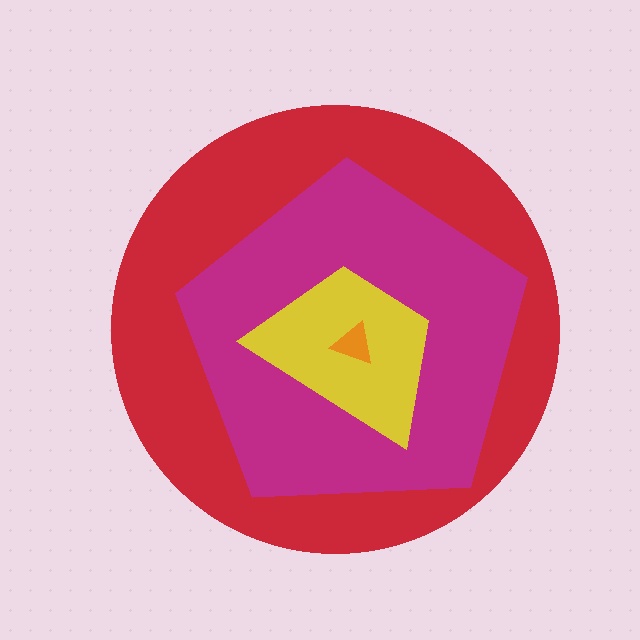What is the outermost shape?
The red circle.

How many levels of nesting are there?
4.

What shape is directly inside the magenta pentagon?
The yellow trapezoid.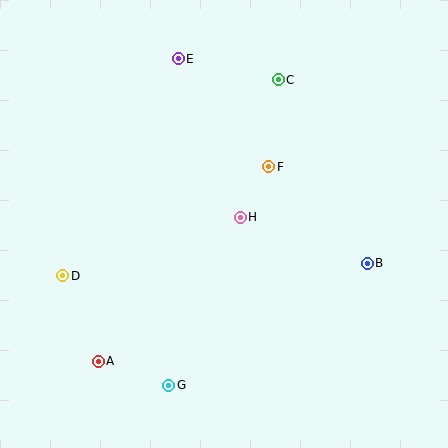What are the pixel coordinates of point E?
Point E is at (178, 59).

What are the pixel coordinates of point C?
Point C is at (278, 80).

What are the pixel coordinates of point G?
Point G is at (169, 385).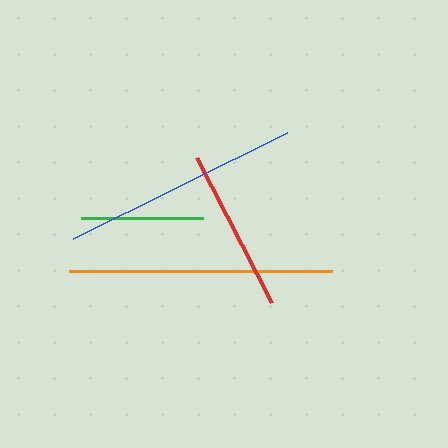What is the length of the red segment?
The red segment is approximately 163 pixels long.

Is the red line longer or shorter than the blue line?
The blue line is longer than the red line.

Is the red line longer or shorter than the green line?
The red line is longer than the green line.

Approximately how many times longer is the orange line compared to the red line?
The orange line is approximately 1.6 times the length of the red line.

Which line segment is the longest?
The orange line is the longest at approximately 263 pixels.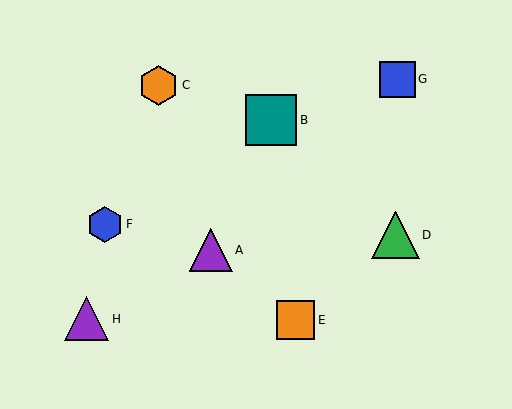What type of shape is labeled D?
Shape D is a green triangle.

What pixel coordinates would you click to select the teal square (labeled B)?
Click at (271, 120) to select the teal square B.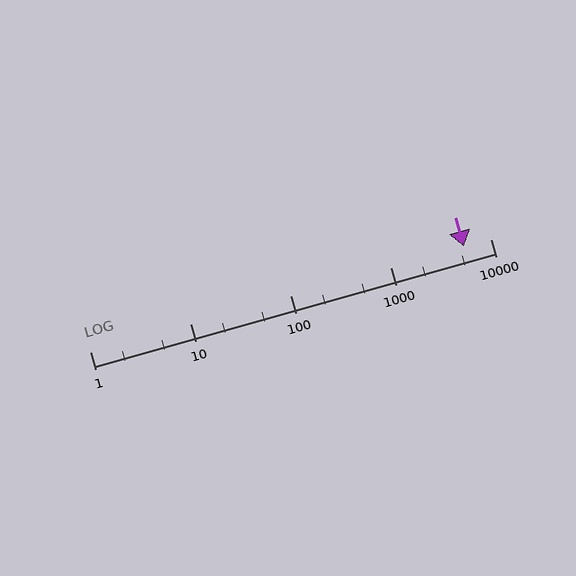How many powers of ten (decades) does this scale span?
The scale spans 4 decades, from 1 to 10000.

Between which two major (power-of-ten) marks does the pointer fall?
The pointer is between 1000 and 10000.